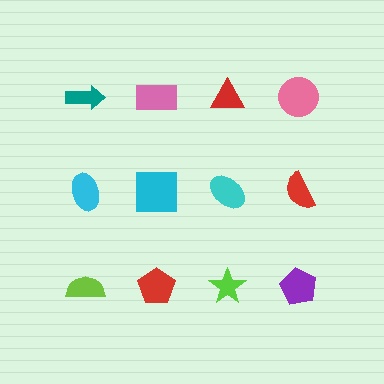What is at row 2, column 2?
A cyan square.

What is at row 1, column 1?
A teal arrow.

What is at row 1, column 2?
A pink rectangle.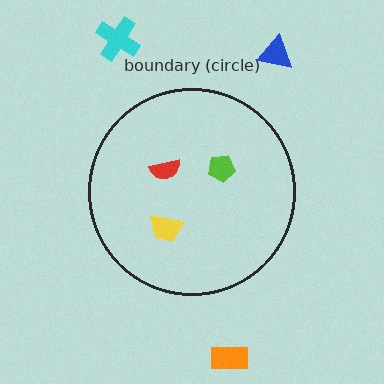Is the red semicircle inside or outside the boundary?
Inside.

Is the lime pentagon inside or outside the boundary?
Inside.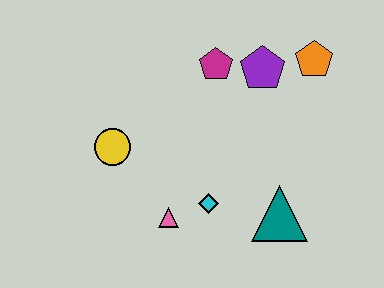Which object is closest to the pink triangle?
The cyan diamond is closest to the pink triangle.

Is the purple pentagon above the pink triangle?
Yes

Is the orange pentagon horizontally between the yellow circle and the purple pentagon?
No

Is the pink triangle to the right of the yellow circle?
Yes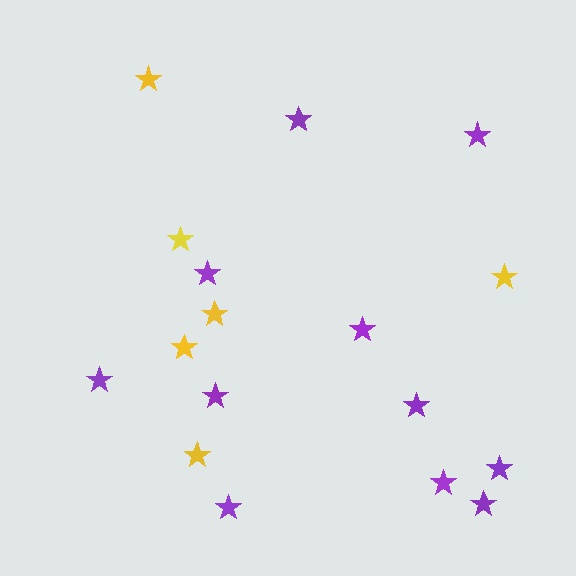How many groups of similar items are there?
There are 2 groups: one group of yellow stars (6) and one group of purple stars (11).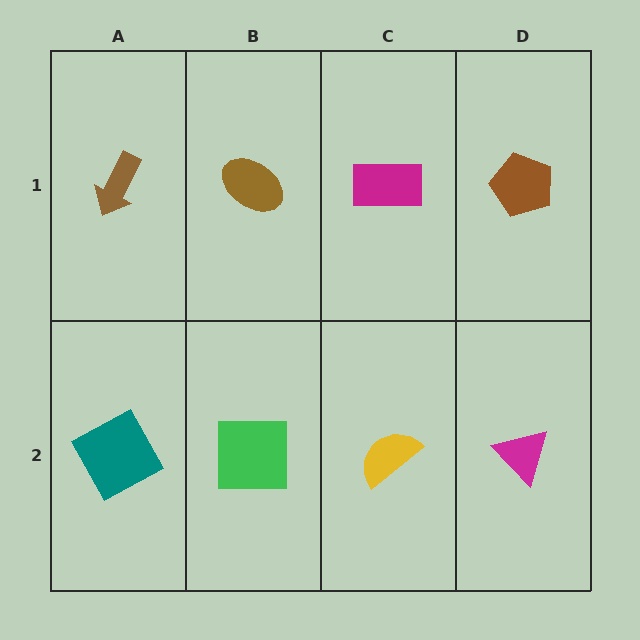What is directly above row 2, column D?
A brown pentagon.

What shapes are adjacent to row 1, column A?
A teal square (row 2, column A), a brown ellipse (row 1, column B).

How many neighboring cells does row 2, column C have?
3.